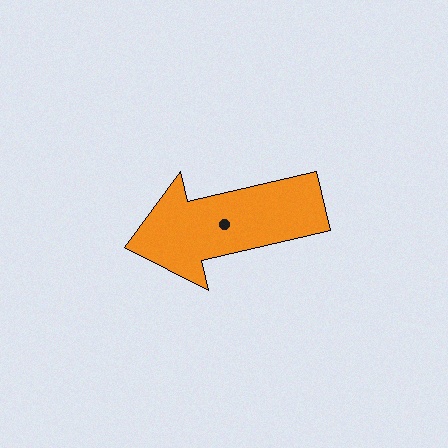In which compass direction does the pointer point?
West.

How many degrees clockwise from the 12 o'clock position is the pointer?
Approximately 257 degrees.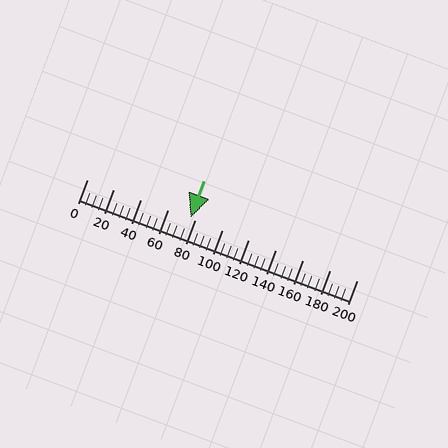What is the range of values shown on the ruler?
The ruler shows values from 0 to 200.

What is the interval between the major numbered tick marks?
The major tick marks are spaced 20 units apart.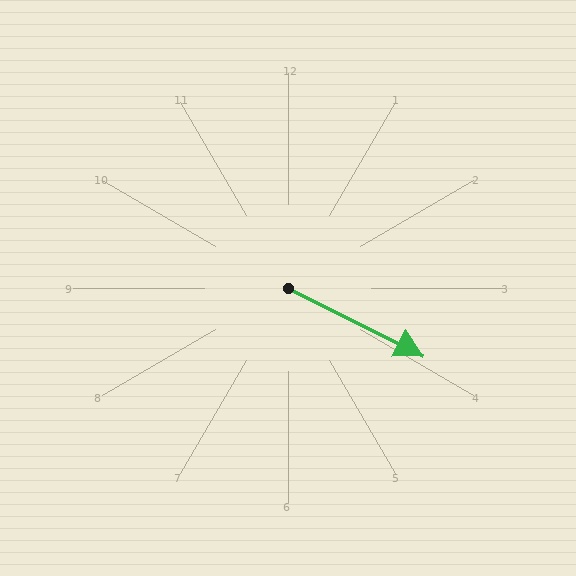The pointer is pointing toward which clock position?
Roughly 4 o'clock.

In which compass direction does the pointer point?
Southeast.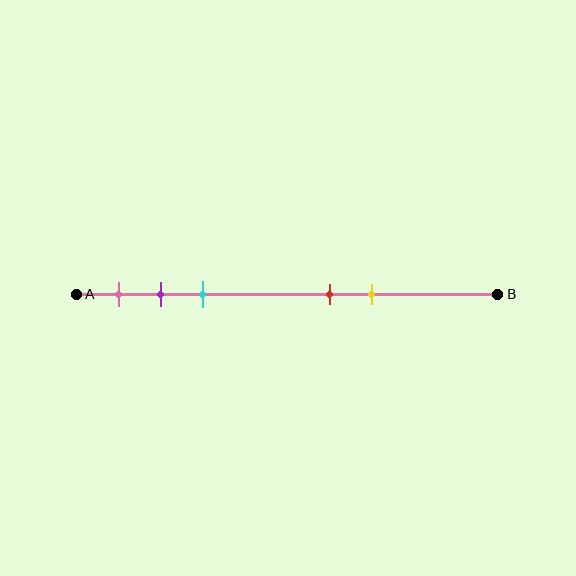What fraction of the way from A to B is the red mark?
The red mark is approximately 60% (0.6) of the way from A to B.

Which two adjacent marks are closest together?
The purple and cyan marks are the closest adjacent pair.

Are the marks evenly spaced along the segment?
No, the marks are not evenly spaced.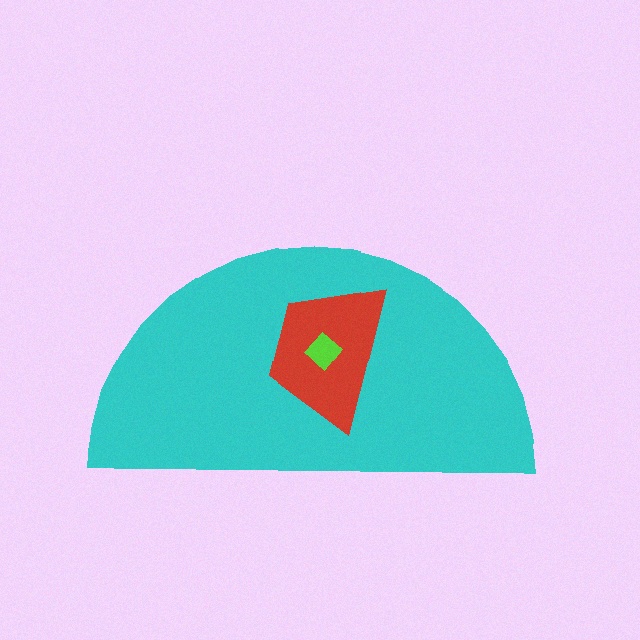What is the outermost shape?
The cyan semicircle.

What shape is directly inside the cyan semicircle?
The red trapezoid.